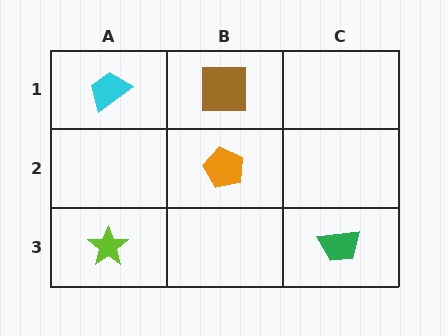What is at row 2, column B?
An orange pentagon.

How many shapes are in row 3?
2 shapes.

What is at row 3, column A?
A lime star.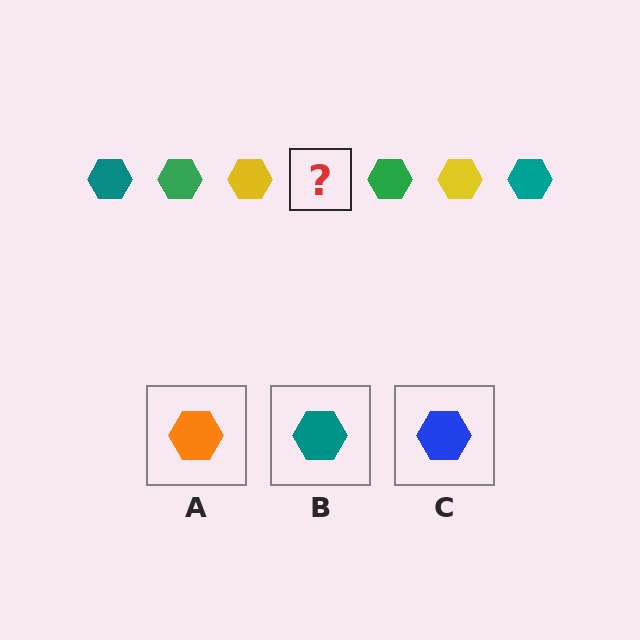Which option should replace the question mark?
Option B.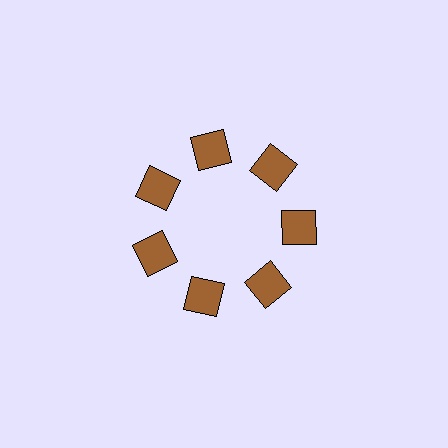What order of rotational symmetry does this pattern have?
This pattern has 7-fold rotational symmetry.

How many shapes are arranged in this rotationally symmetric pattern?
There are 7 shapes, arranged in 7 groups of 1.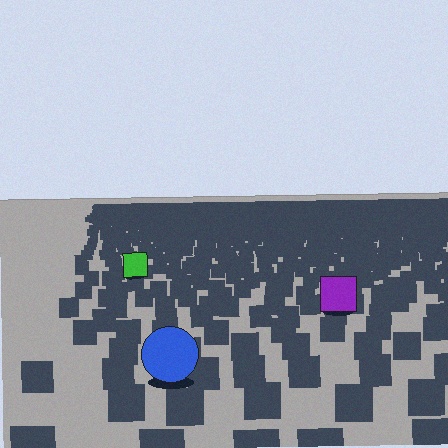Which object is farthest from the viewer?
The green square is farthest from the viewer. It appears smaller and the ground texture around it is denser.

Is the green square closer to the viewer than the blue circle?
No. The blue circle is closer — you can tell from the texture gradient: the ground texture is coarser near it.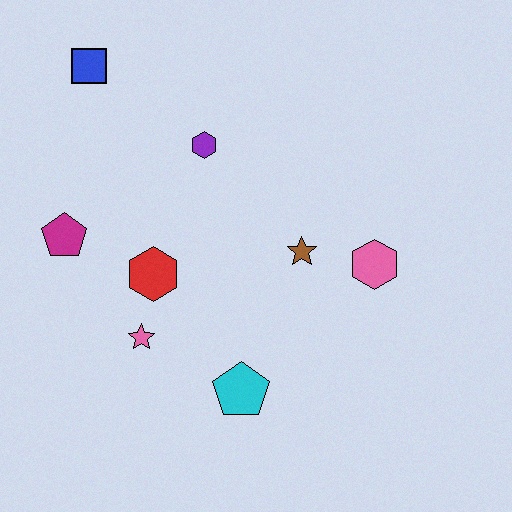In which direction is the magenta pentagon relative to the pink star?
The magenta pentagon is above the pink star.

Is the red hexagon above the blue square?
No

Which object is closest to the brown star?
The pink hexagon is closest to the brown star.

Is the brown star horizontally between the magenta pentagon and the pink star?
No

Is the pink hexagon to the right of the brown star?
Yes